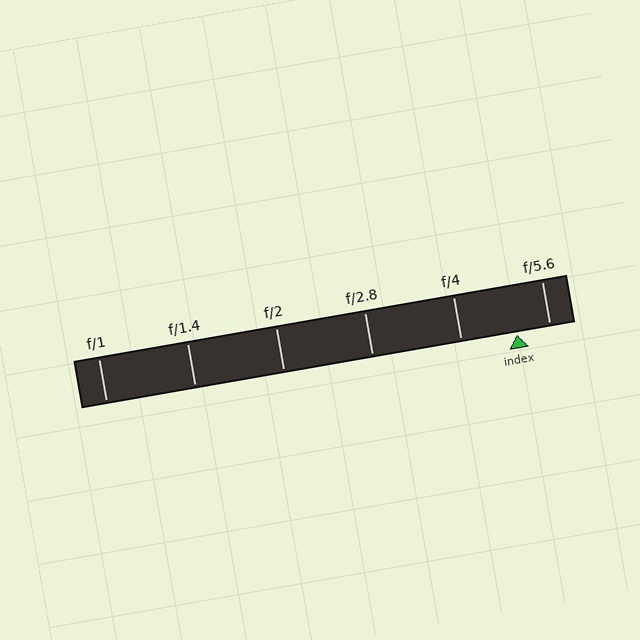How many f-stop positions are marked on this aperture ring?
There are 6 f-stop positions marked.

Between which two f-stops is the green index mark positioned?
The index mark is between f/4 and f/5.6.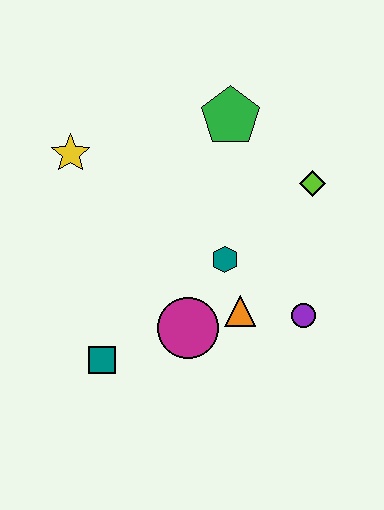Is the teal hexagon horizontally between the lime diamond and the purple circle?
No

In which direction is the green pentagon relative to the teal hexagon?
The green pentagon is above the teal hexagon.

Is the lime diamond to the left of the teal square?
No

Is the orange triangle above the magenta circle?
Yes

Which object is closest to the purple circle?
The orange triangle is closest to the purple circle.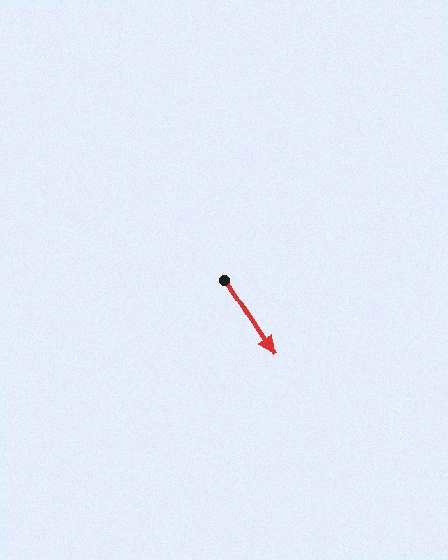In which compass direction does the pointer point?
Southeast.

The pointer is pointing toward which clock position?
Roughly 5 o'clock.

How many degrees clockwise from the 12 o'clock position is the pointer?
Approximately 147 degrees.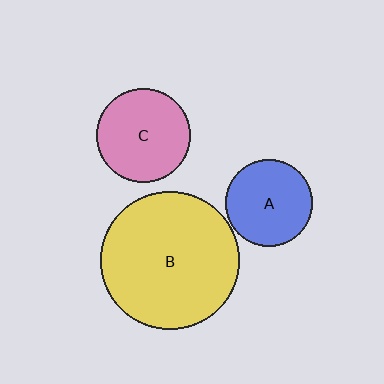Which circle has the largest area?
Circle B (yellow).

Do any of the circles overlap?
No, none of the circles overlap.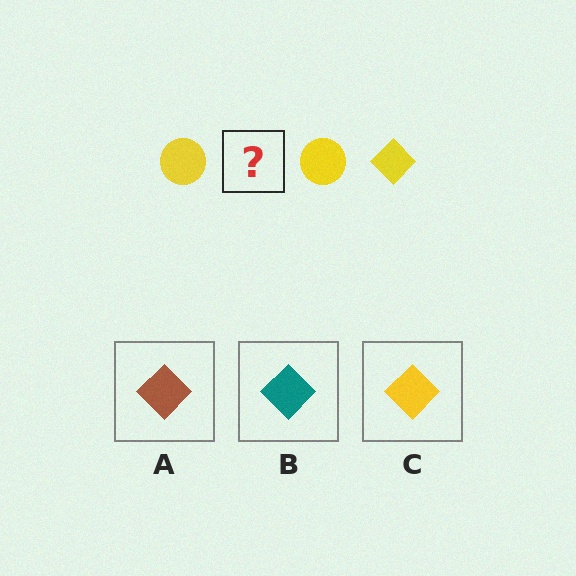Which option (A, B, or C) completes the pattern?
C.